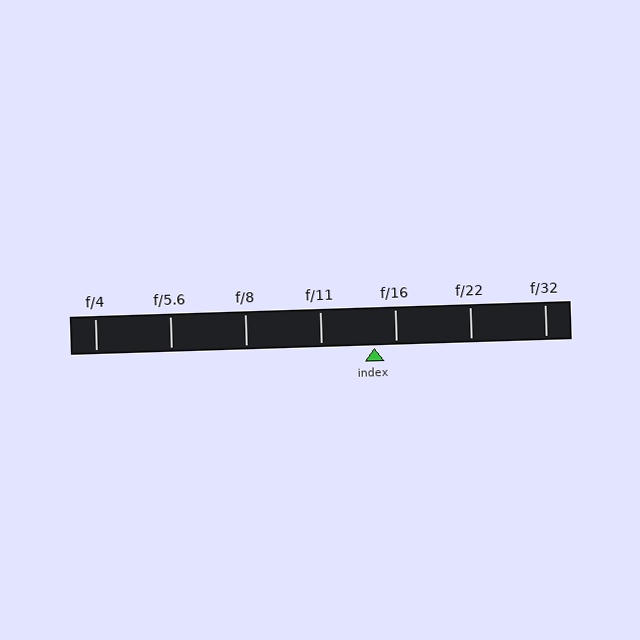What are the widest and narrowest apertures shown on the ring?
The widest aperture shown is f/4 and the narrowest is f/32.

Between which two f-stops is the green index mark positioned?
The index mark is between f/11 and f/16.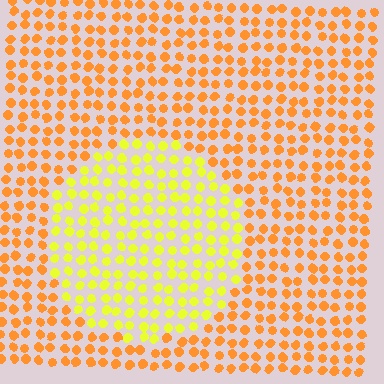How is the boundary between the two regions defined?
The boundary is defined purely by a slight shift in hue (about 38 degrees). Spacing, size, and orientation are identical on both sides.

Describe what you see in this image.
The image is filled with small orange elements in a uniform arrangement. A circle-shaped region is visible where the elements are tinted to a slightly different hue, forming a subtle color boundary.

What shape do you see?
I see a circle.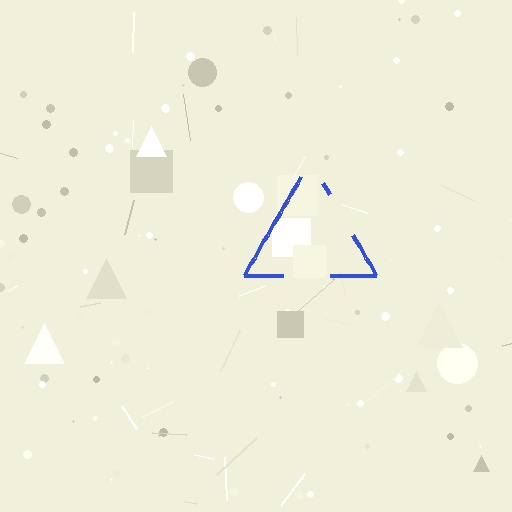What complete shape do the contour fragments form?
The contour fragments form a triangle.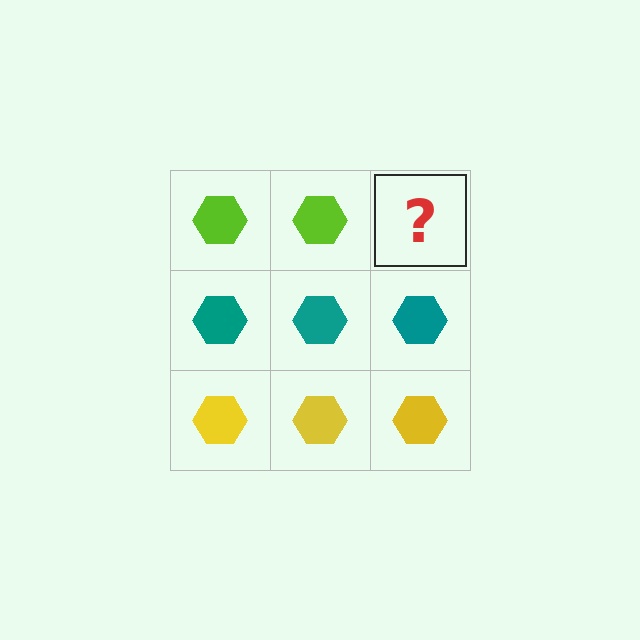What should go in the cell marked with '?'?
The missing cell should contain a lime hexagon.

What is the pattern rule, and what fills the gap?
The rule is that each row has a consistent color. The gap should be filled with a lime hexagon.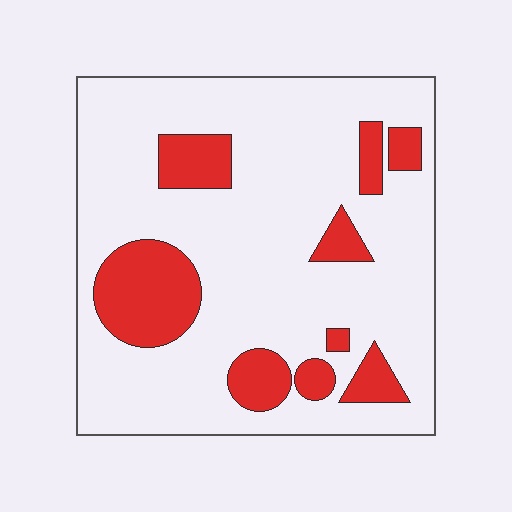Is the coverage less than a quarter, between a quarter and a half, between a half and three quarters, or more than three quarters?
Less than a quarter.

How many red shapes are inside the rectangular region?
9.